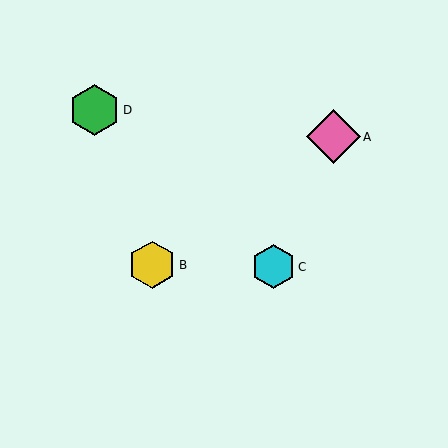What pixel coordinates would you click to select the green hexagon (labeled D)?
Click at (95, 110) to select the green hexagon D.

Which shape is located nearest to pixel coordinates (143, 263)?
The yellow hexagon (labeled B) at (152, 265) is nearest to that location.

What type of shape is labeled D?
Shape D is a green hexagon.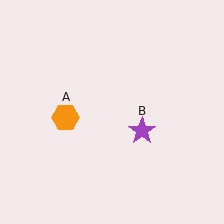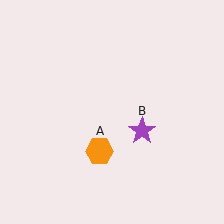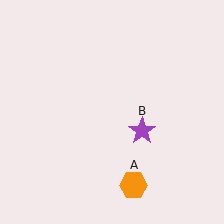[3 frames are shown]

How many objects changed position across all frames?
1 object changed position: orange hexagon (object A).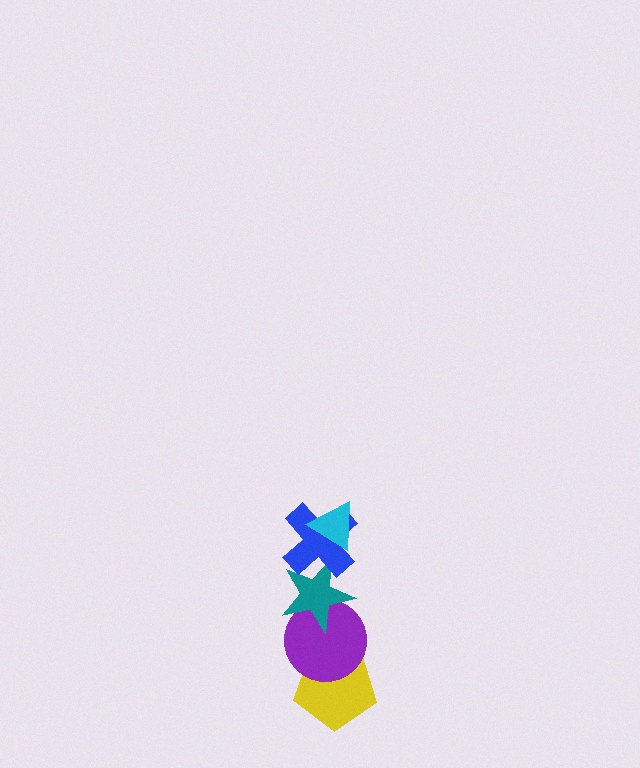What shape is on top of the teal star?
The blue cross is on top of the teal star.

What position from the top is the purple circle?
The purple circle is 4th from the top.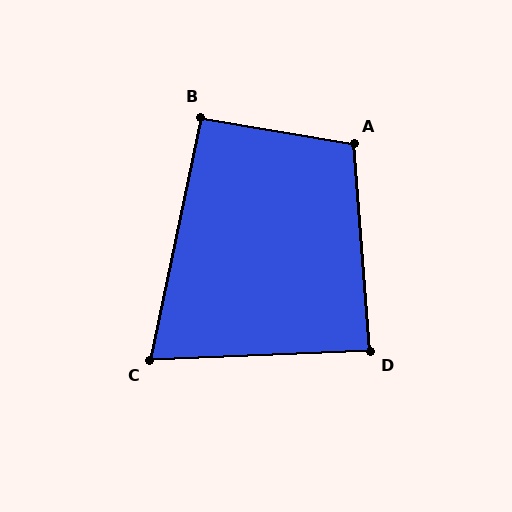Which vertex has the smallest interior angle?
C, at approximately 76 degrees.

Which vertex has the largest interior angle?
A, at approximately 104 degrees.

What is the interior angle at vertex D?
Approximately 88 degrees (approximately right).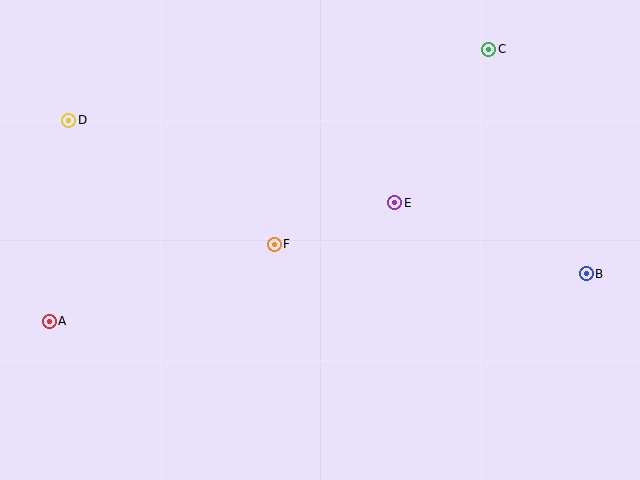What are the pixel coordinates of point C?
Point C is at (489, 49).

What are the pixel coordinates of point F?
Point F is at (274, 244).